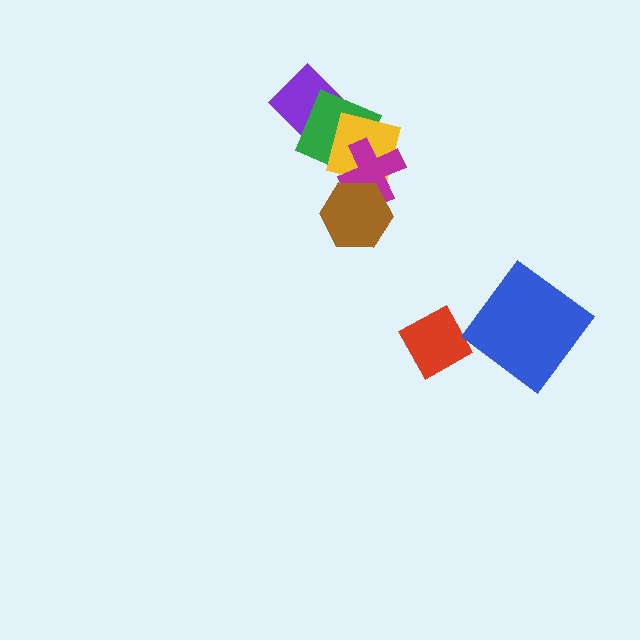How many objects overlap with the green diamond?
3 objects overlap with the green diamond.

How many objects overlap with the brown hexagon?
1 object overlaps with the brown hexagon.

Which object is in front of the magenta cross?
The brown hexagon is in front of the magenta cross.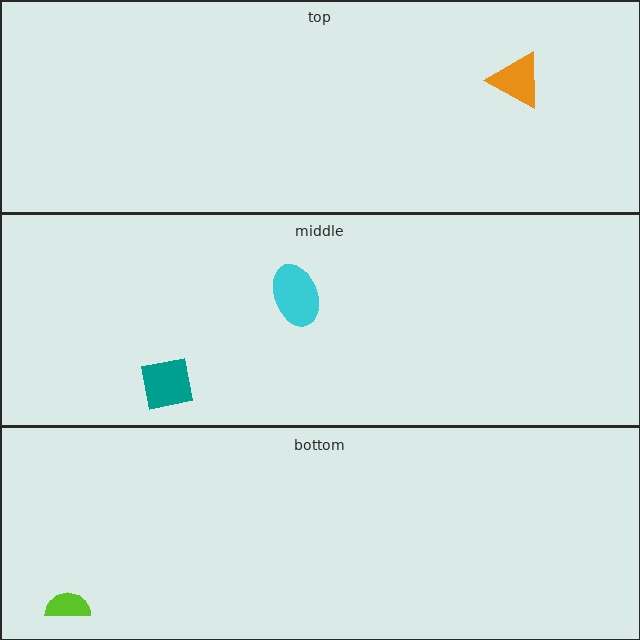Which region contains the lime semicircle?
The bottom region.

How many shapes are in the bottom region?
1.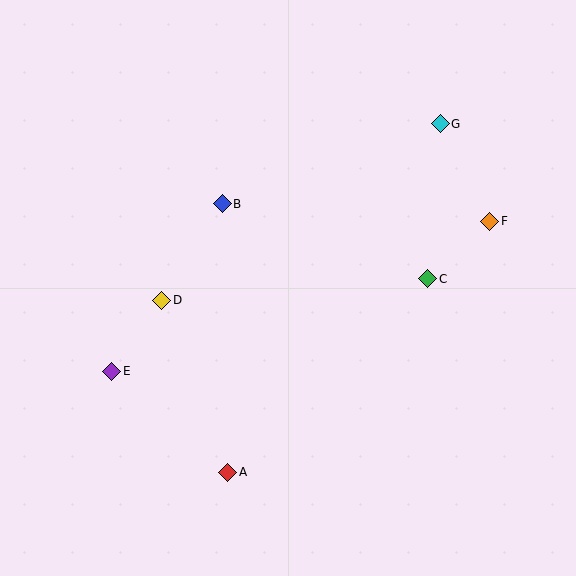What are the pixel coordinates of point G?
Point G is at (440, 124).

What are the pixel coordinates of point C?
Point C is at (428, 279).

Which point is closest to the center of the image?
Point B at (222, 204) is closest to the center.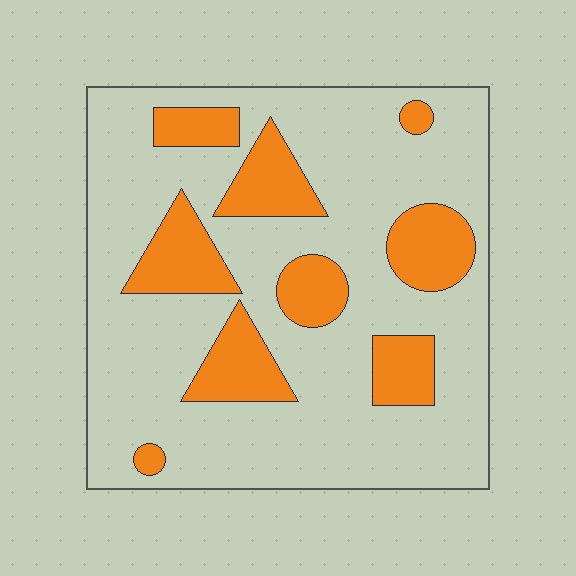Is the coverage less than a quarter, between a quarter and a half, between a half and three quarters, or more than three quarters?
Less than a quarter.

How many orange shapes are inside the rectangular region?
9.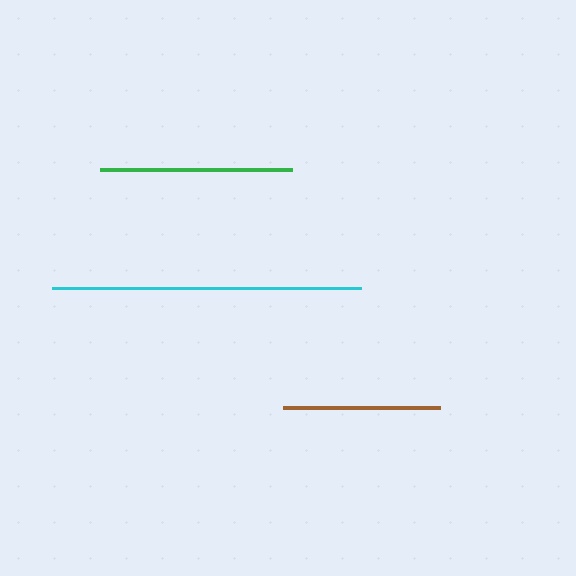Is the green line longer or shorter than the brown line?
The green line is longer than the brown line.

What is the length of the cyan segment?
The cyan segment is approximately 309 pixels long.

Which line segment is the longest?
The cyan line is the longest at approximately 309 pixels.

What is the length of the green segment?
The green segment is approximately 192 pixels long.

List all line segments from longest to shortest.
From longest to shortest: cyan, green, brown.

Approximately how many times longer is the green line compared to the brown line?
The green line is approximately 1.2 times the length of the brown line.